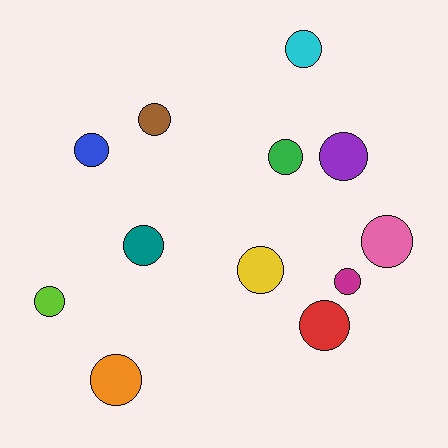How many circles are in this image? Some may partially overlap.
There are 12 circles.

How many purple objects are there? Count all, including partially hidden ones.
There is 1 purple object.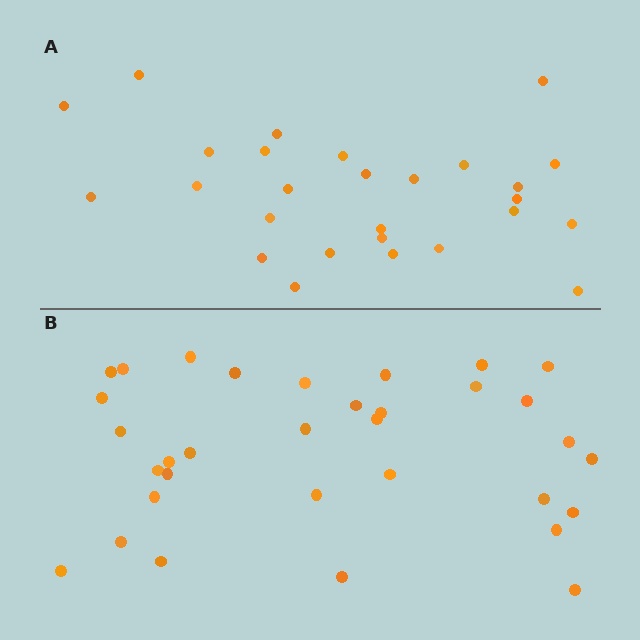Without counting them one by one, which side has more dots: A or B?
Region B (the bottom region) has more dots.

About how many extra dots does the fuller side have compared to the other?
Region B has about 6 more dots than region A.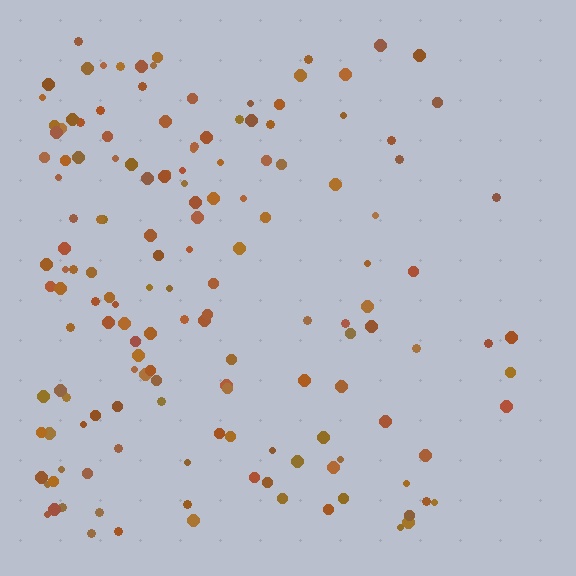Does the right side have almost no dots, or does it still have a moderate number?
Still a moderate number, just noticeably fewer than the left.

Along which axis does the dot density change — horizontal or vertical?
Horizontal.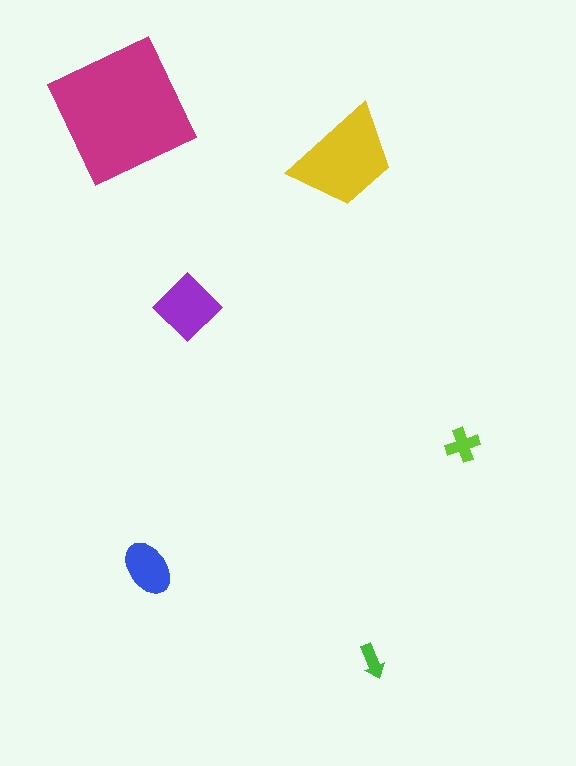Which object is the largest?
The magenta square.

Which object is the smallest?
The green arrow.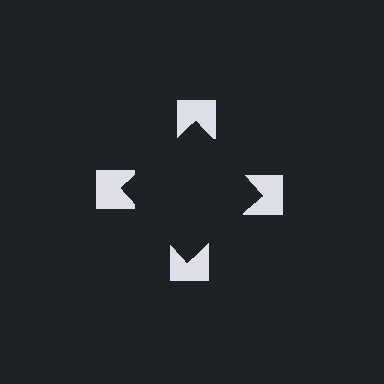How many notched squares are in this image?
There are 4 — one at each vertex of the illusory square.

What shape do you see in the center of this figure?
An illusory square — its edges are inferred from the aligned wedge cuts in the notched squares, not physically drawn.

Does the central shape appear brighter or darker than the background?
It typically appears slightly darker than the background, even though no actual brightness change is drawn.